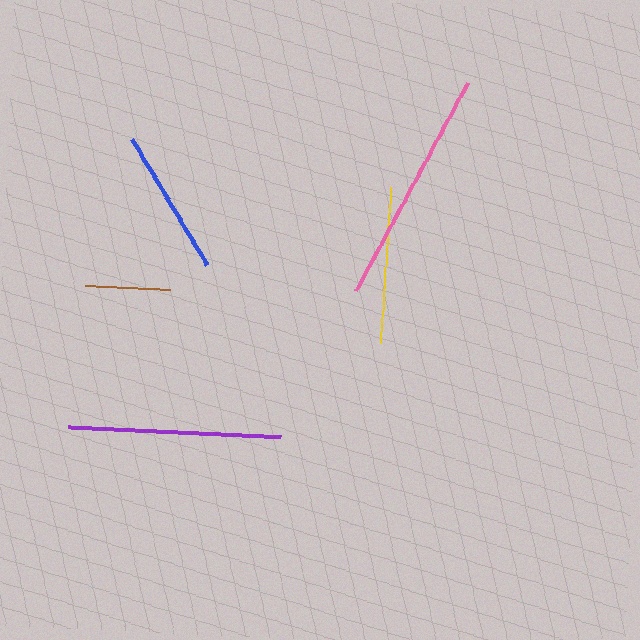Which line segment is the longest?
The pink line is the longest at approximately 236 pixels.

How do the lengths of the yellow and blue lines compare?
The yellow and blue lines are approximately the same length.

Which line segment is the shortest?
The brown line is the shortest at approximately 85 pixels.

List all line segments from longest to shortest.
From longest to shortest: pink, purple, yellow, blue, brown.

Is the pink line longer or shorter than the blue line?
The pink line is longer than the blue line.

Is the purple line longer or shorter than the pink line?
The pink line is longer than the purple line.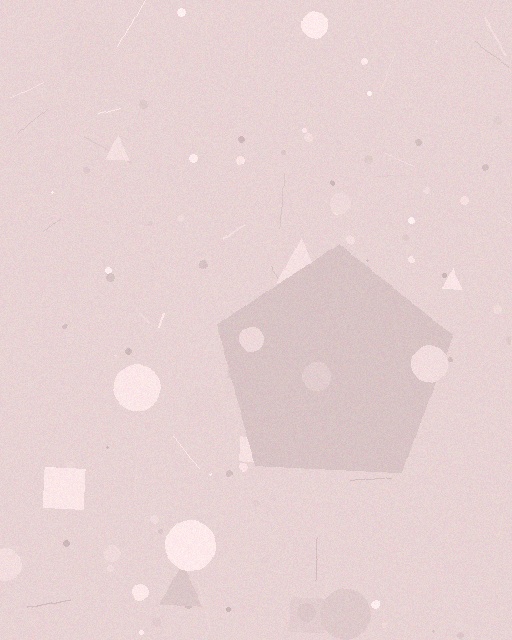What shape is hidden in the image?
A pentagon is hidden in the image.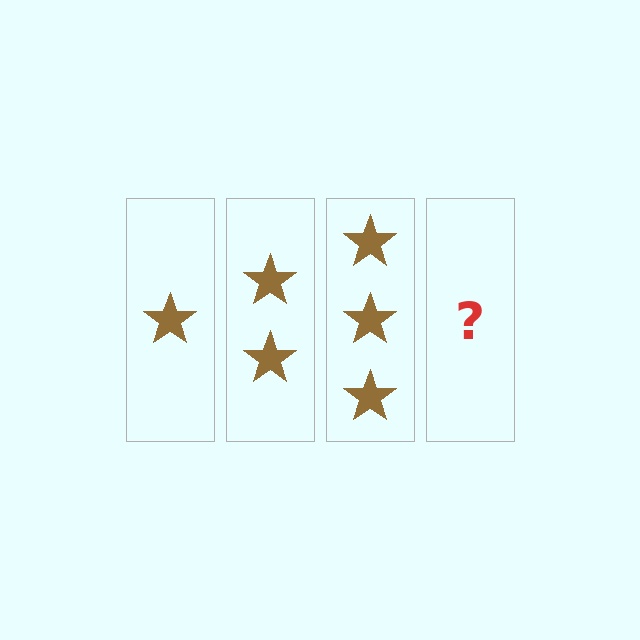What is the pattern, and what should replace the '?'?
The pattern is that each step adds one more star. The '?' should be 4 stars.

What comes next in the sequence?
The next element should be 4 stars.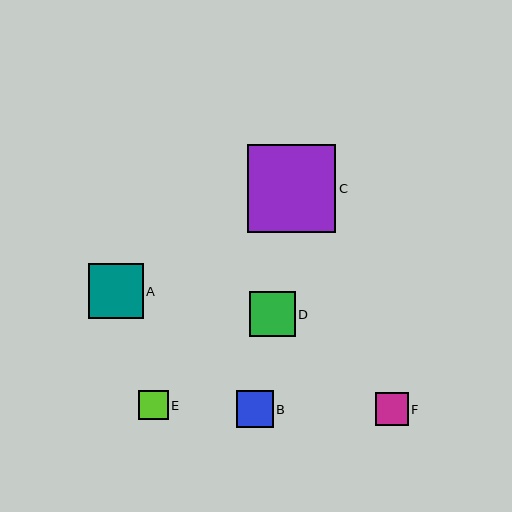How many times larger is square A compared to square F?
Square A is approximately 1.7 times the size of square F.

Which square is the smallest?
Square E is the smallest with a size of approximately 29 pixels.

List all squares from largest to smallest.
From largest to smallest: C, A, D, B, F, E.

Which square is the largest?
Square C is the largest with a size of approximately 88 pixels.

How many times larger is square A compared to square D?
Square A is approximately 1.2 times the size of square D.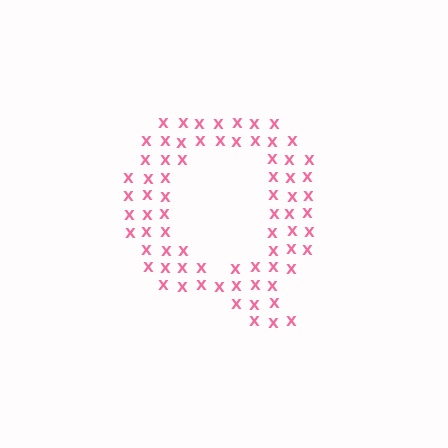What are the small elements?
The small elements are letter X's.